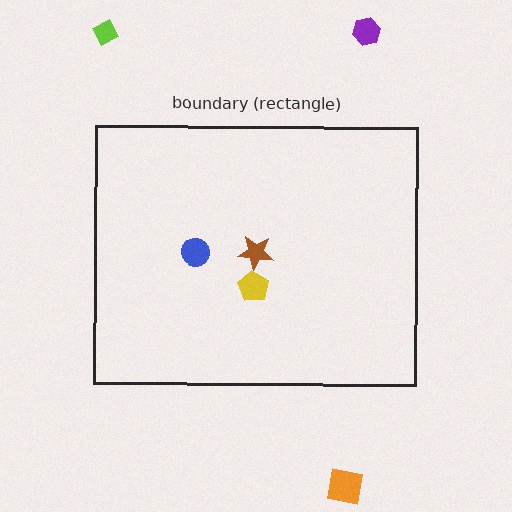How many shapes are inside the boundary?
3 inside, 3 outside.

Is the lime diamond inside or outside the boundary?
Outside.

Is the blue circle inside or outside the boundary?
Inside.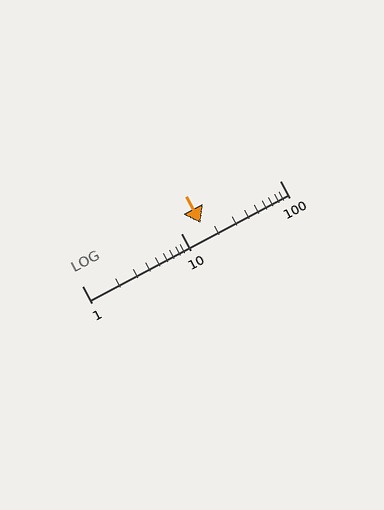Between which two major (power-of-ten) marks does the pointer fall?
The pointer is between 10 and 100.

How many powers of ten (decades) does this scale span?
The scale spans 2 decades, from 1 to 100.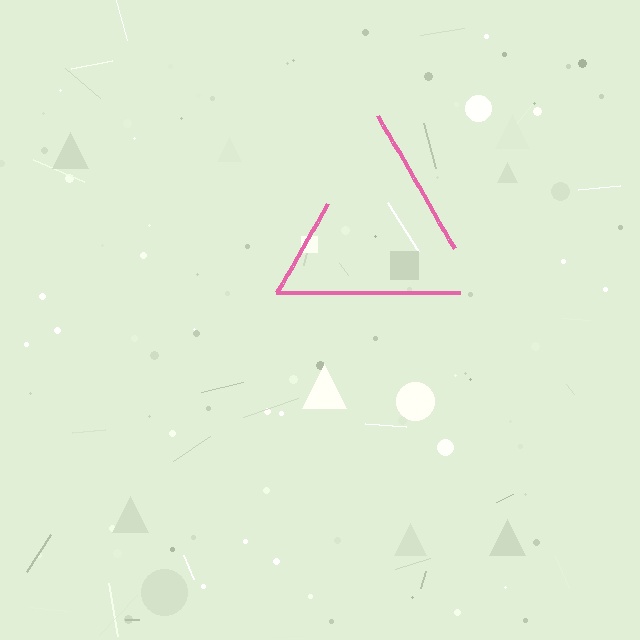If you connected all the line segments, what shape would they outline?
They would outline a triangle.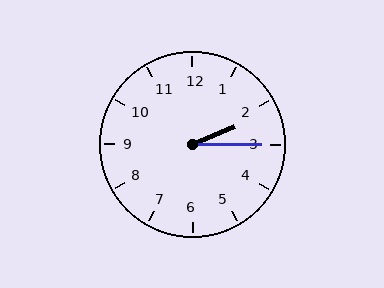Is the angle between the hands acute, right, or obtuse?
It is acute.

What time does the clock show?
2:15.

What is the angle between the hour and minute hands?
Approximately 22 degrees.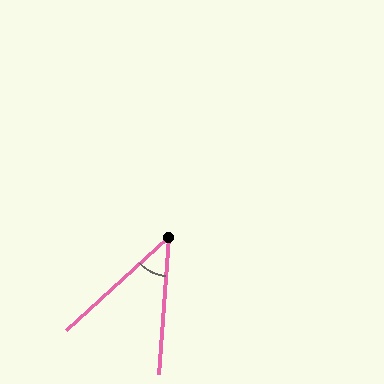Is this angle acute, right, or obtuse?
It is acute.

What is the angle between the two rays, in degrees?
Approximately 44 degrees.